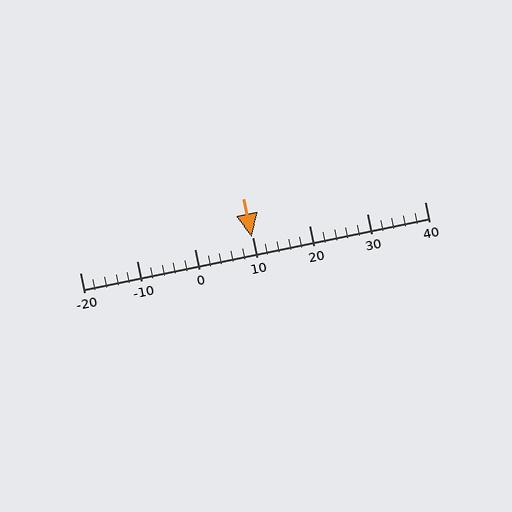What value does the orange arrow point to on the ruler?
The orange arrow points to approximately 10.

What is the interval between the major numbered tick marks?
The major tick marks are spaced 10 units apart.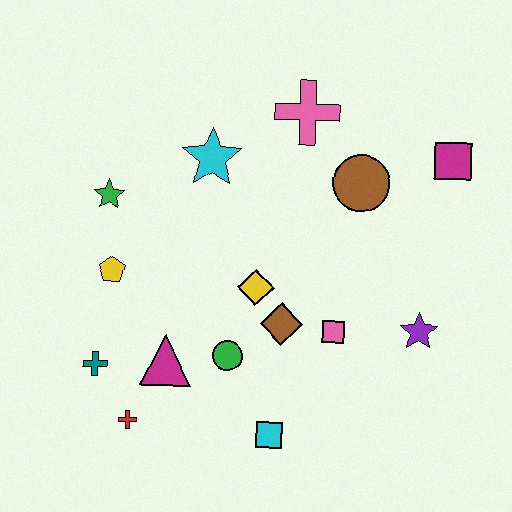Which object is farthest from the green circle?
The magenta square is farthest from the green circle.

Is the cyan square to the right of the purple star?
No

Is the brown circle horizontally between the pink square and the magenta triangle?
No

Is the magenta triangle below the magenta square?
Yes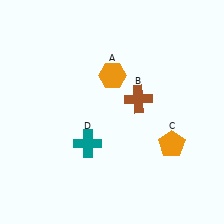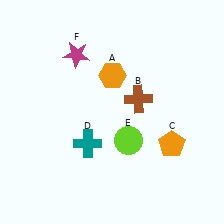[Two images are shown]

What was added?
A lime circle (E), a magenta star (F) were added in Image 2.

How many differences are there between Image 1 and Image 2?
There are 2 differences between the two images.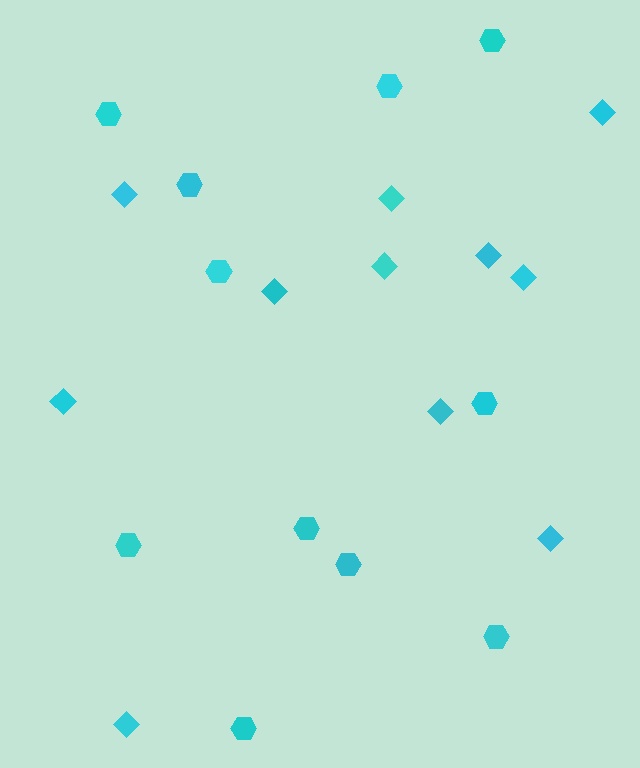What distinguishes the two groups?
There are 2 groups: one group of diamonds (11) and one group of hexagons (11).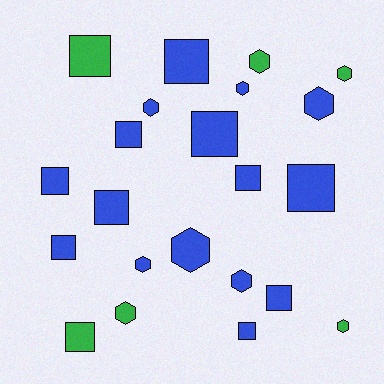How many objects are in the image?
There are 22 objects.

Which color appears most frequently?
Blue, with 16 objects.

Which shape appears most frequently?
Square, with 12 objects.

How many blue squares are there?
There are 10 blue squares.